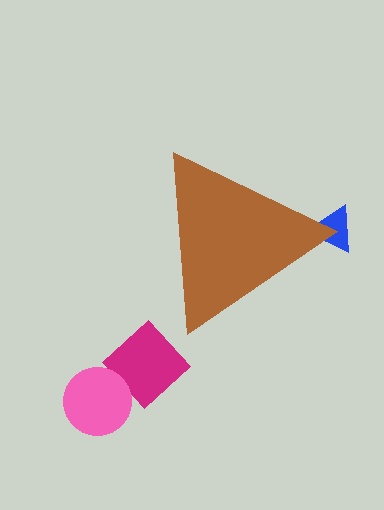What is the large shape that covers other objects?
A brown triangle.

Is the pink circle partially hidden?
No, the pink circle is fully visible.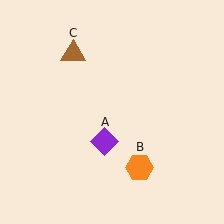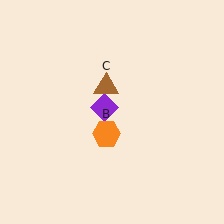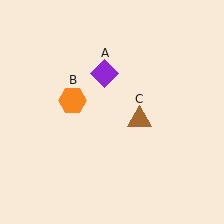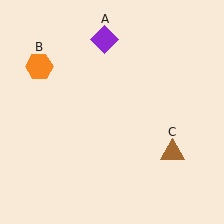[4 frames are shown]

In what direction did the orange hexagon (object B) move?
The orange hexagon (object B) moved up and to the left.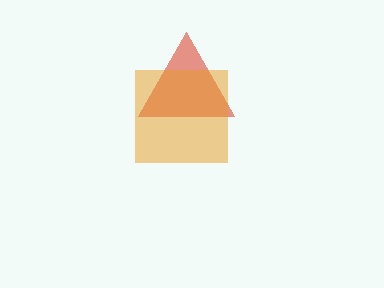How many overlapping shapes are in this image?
There are 2 overlapping shapes in the image.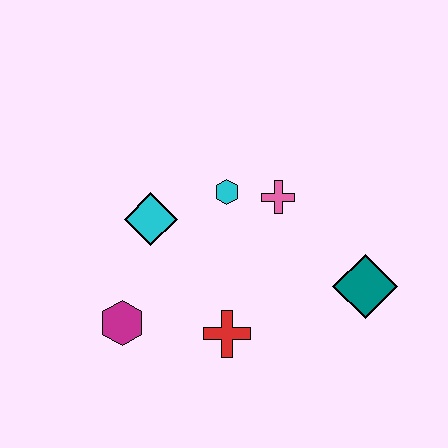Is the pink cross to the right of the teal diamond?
No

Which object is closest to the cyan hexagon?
The pink cross is closest to the cyan hexagon.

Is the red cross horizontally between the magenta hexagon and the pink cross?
Yes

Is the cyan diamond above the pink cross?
No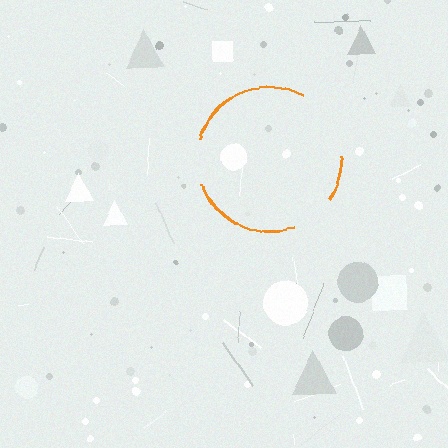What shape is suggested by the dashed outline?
The dashed outline suggests a circle.